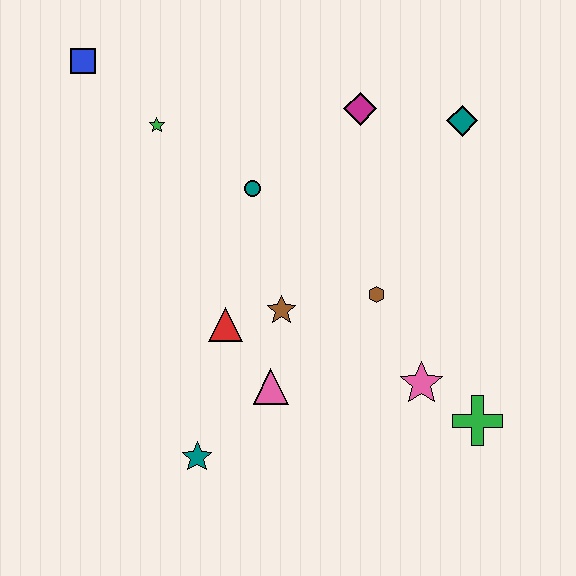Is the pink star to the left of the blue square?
No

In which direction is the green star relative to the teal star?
The green star is above the teal star.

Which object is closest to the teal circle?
The green star is closest to the teal circle.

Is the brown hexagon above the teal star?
Yes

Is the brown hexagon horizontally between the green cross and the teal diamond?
No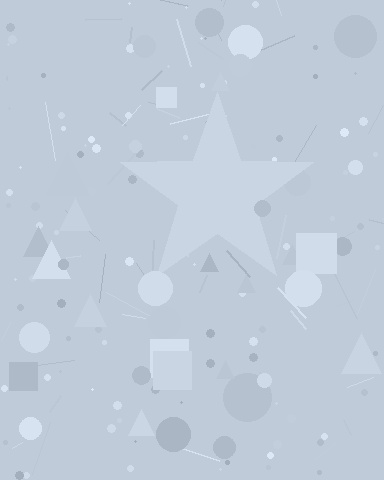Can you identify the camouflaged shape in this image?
The camouflaged shape is a star.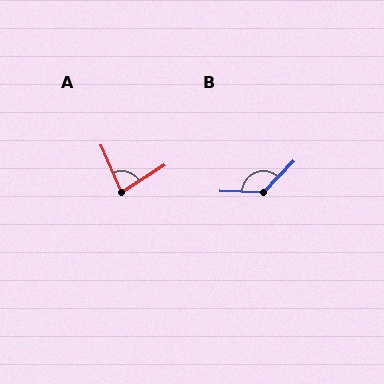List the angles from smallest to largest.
A (81°), B (132°).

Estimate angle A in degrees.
Approximately 81 degrees.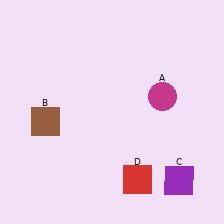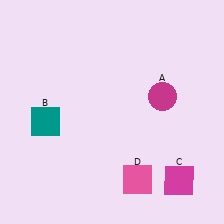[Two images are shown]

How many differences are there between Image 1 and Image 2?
There are 3 differences between the two images.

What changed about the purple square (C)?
In Image 1, C is purple. In Image 2, it changed to magenta.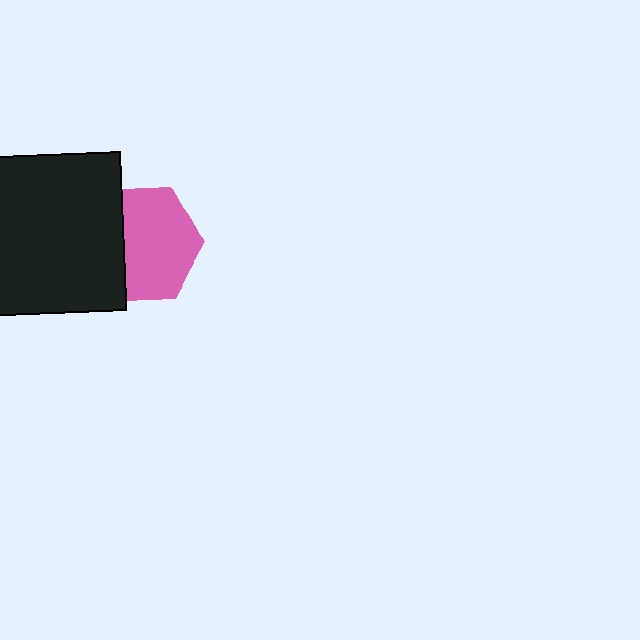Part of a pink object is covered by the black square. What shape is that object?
It is a hexagon.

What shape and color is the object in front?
The object in front is a black square.